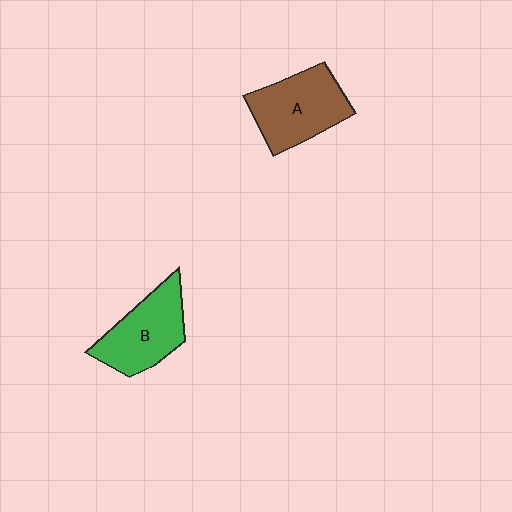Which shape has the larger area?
Shape A (brown).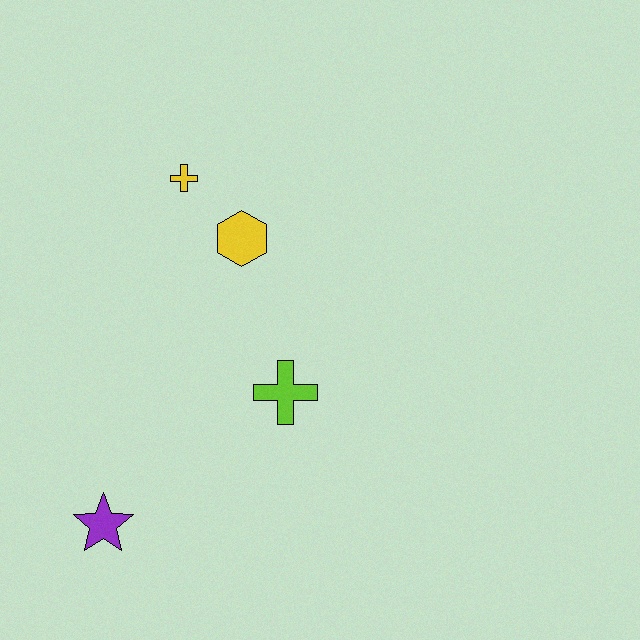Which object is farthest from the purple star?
The yellow cross is farthest from the purple star.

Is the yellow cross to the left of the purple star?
No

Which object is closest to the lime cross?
The yellow hexagon is closest to the lime cross.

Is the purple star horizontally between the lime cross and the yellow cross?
No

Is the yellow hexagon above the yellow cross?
No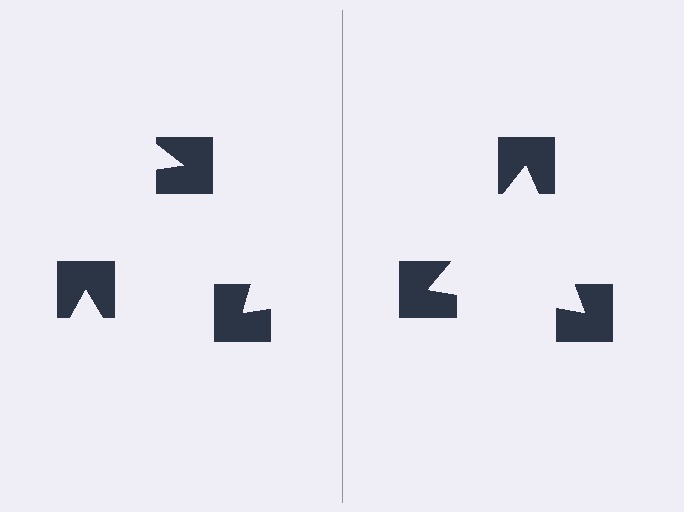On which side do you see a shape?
An illusory triangle appears on the right side. On the left side the wedge cuts are rotated, so no coherent shape forms.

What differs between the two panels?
The notched squares are positioned identically on both sides; only the wedge orientations differ. On the right they align to a triangle; on the left they are misaligned.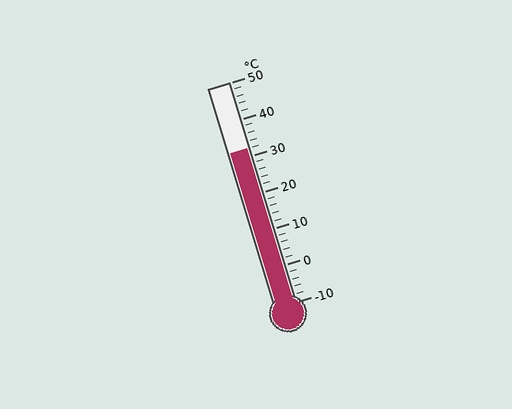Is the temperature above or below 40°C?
The temperature is below 40°C.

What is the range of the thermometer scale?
The thermometer scale ranges from -10°C to 50°C.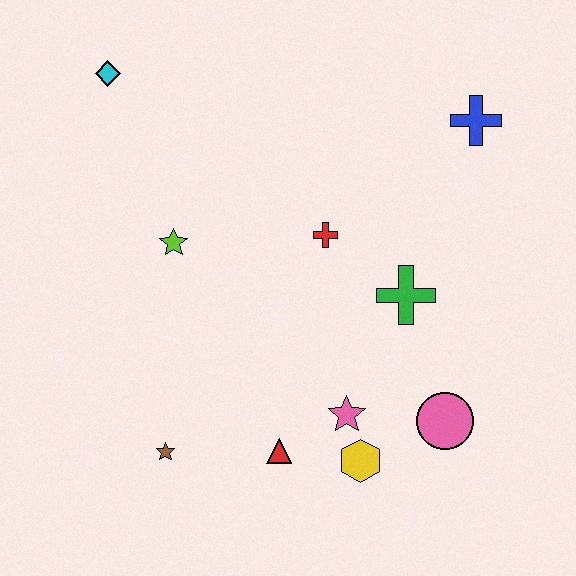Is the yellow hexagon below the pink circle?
Yes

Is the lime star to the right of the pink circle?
No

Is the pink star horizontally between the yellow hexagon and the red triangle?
Yes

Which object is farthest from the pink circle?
The cyan diamond is farthest from the pink circle.